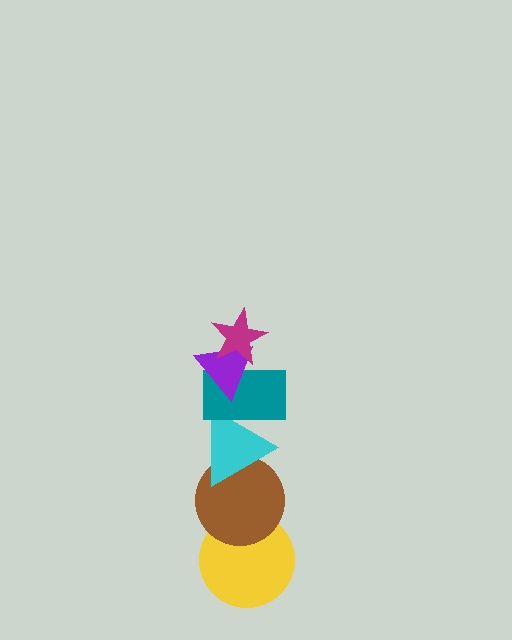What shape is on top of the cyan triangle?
The teal rectangle is on top of the cyan triangle.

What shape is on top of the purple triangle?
The magenta star is on top of the purple triangle.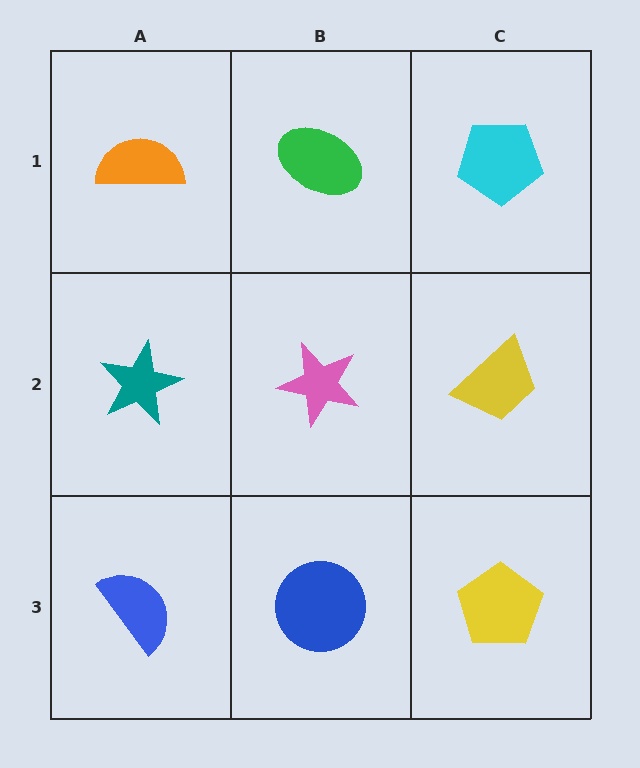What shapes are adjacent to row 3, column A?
A teal star (row 2, column A), a blue circle (row 3, column B).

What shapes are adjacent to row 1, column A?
A teal star (row 2, column A), a green ellipse (row 1, column B).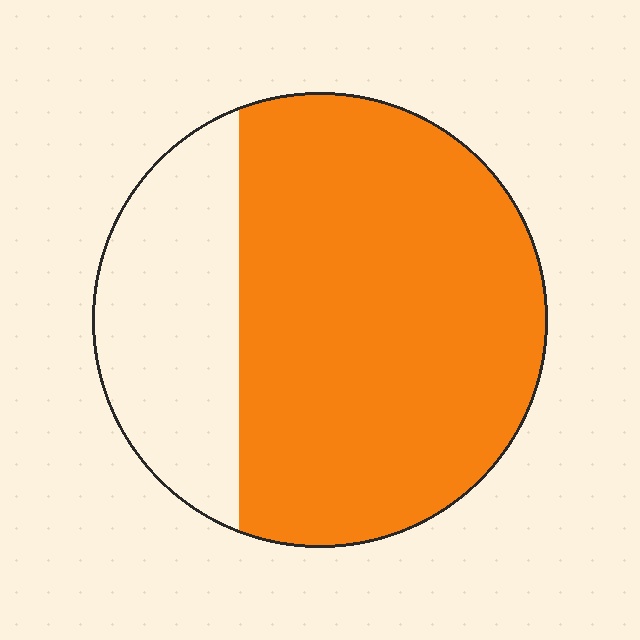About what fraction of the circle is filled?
About three quarters (3/4).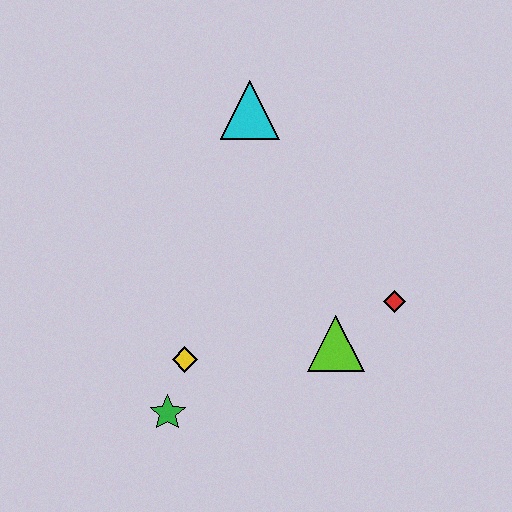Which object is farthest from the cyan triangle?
The green star is farthest from the cyan triangle.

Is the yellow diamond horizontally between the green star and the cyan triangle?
Yes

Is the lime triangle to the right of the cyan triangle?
Yes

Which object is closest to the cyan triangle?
The red diamond is closest to the cyan triangle.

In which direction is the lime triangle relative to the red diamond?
The lime triangle is to the left of the red diamond.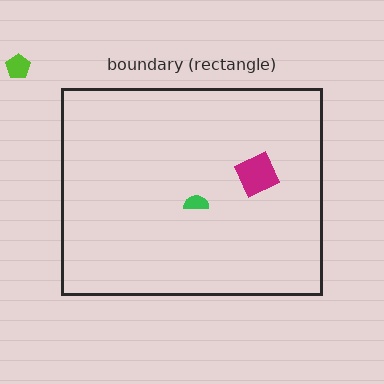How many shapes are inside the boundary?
2 inside, 1 outside.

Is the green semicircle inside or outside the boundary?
Inside.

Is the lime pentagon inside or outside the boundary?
Outside.